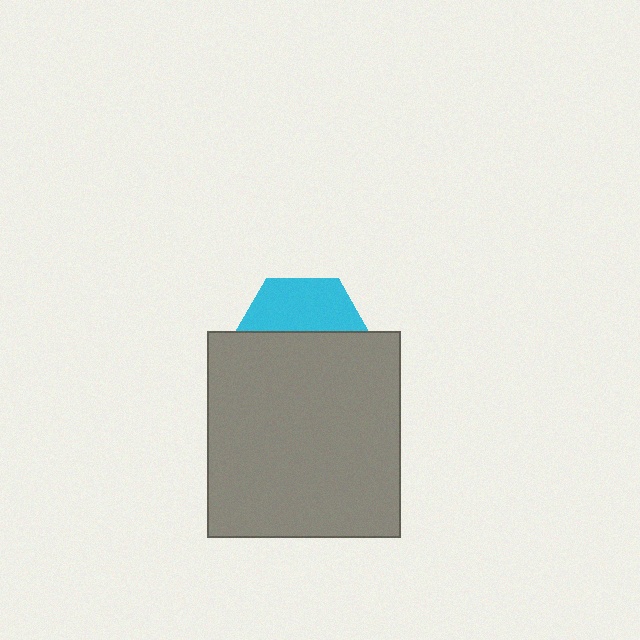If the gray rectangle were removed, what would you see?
You would see the complete cyan hexagon.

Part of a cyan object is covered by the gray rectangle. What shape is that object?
It is a hexagon.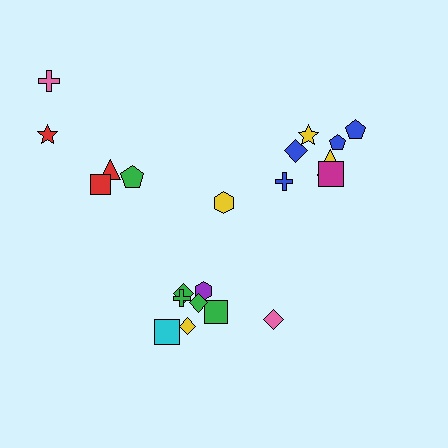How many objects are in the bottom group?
There are 8 objects.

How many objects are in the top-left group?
There are 5 objects.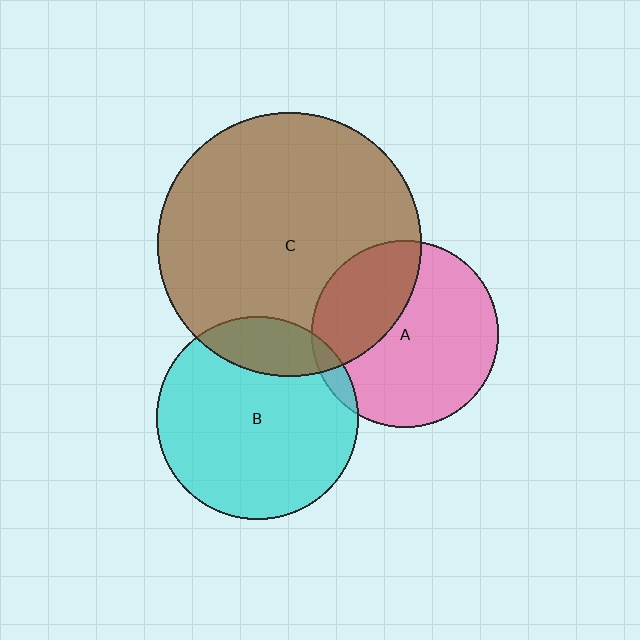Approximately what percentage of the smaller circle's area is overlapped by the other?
Approximately 20%.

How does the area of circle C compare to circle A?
Approximately 2.0 times.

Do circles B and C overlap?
Yes.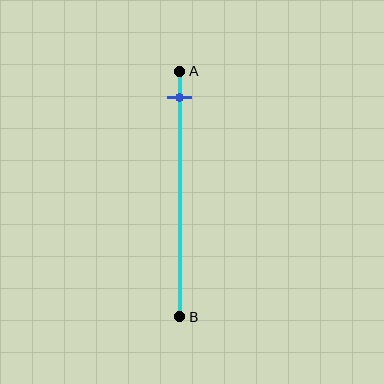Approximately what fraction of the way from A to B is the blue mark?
The blue mark is approximately 10% of the way from A to B.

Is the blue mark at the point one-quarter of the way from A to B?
No, the mark is at about 10% from A, not at the 25% one-quarter point.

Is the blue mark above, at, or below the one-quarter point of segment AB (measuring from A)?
The blue mark is above the one-quarter point of segment AB.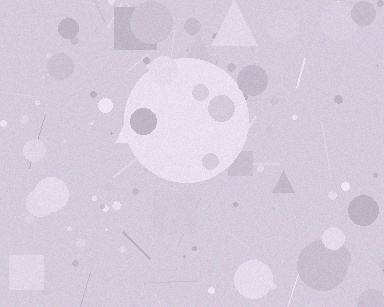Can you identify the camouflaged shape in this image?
The camouflaged shape is a circle.